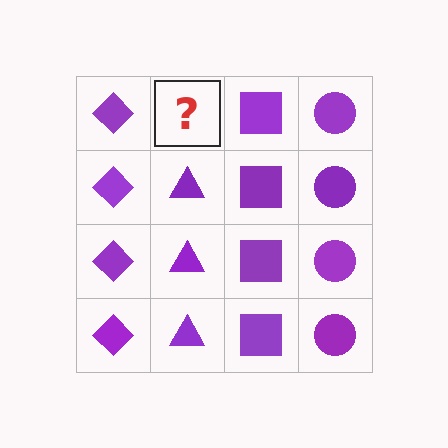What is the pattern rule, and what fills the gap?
The rule is that each column has a consistent shape. The gap should be filled with a purple triangle.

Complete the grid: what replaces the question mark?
The question mark should be replaced with a purple triangle.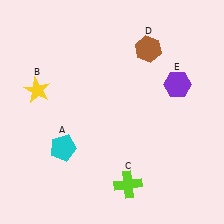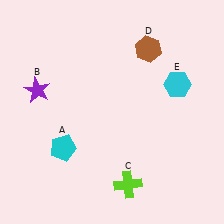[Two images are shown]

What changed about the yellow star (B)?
In Image 1, B is yellow. In Image 2, it changed to purple.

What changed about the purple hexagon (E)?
In Image 1, E is purple. In Image 2, it changed to cyan.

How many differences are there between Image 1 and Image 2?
There are 2 differences between the two images.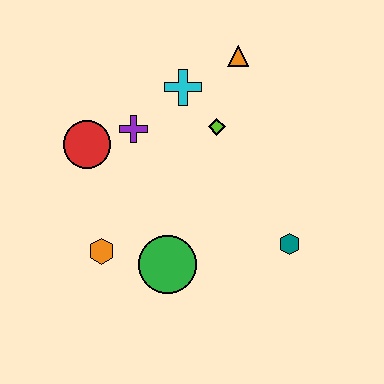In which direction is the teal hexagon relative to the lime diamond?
The teal hexagon is below the lime diamond.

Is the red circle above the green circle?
Yes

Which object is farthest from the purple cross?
The teal hexagon is farthest from the purple cross.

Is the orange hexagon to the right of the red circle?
Yes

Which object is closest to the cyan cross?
The lime diamond is closest to the cyan cross.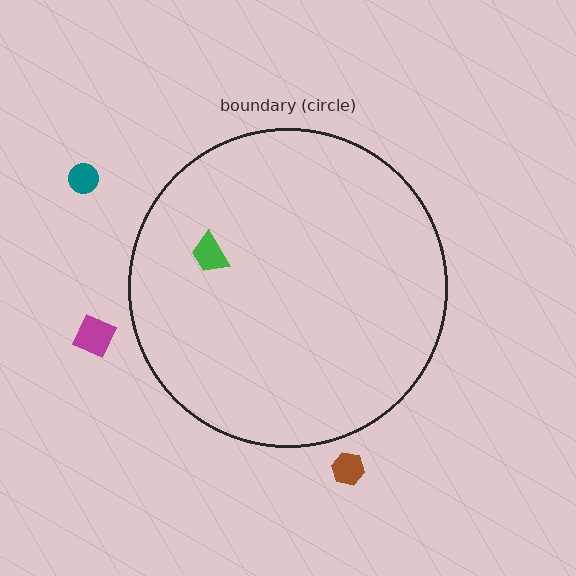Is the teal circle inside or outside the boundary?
Outside.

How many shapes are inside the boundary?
1 inside, 3 outside.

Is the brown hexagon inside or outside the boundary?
Outside.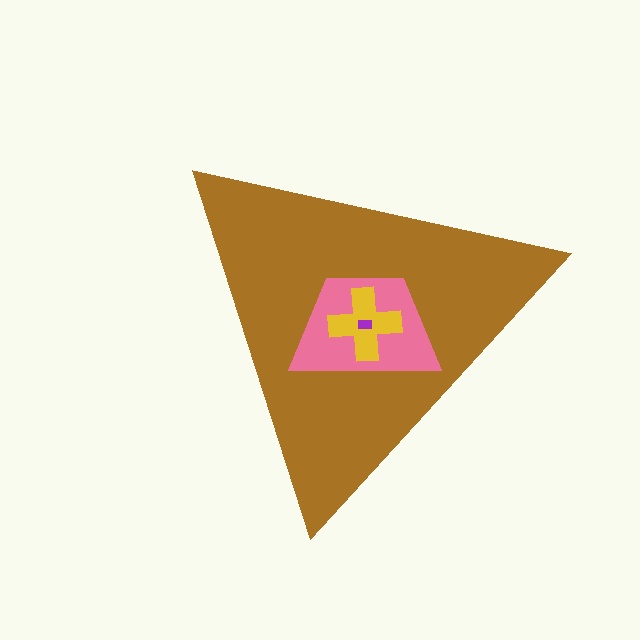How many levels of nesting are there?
4.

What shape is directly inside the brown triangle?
The pink trapezoid.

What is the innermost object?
The purple rectangle.